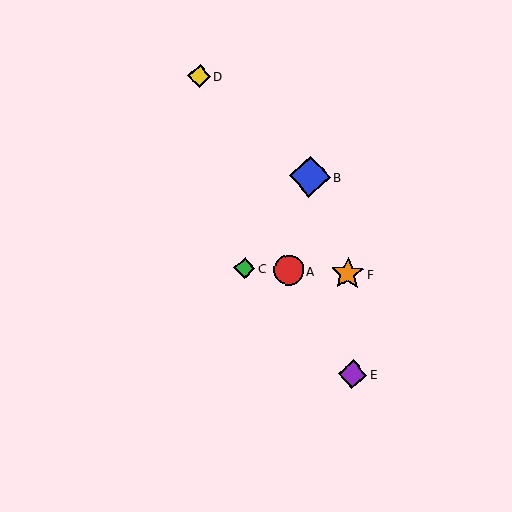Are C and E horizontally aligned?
No, C is at y≈268 and E is at y≈375.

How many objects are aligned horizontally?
3 objects (A, C, F) are aligned horizontally.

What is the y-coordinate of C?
Object C is at y≈268.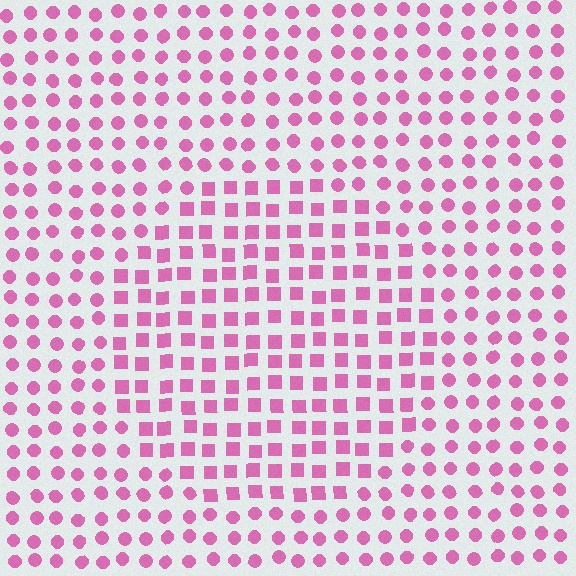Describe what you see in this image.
The image is filled with small pink elements arranged in a uniform grid. A circle-shaped region contains squares, while the surrounding area contains circles. The boundary is defined purely by the change in element shape.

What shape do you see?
I see a circle.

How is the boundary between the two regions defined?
The boundary is defined by a change in element shape: squares inside vs. circles outside. All elements share the same color and spacing.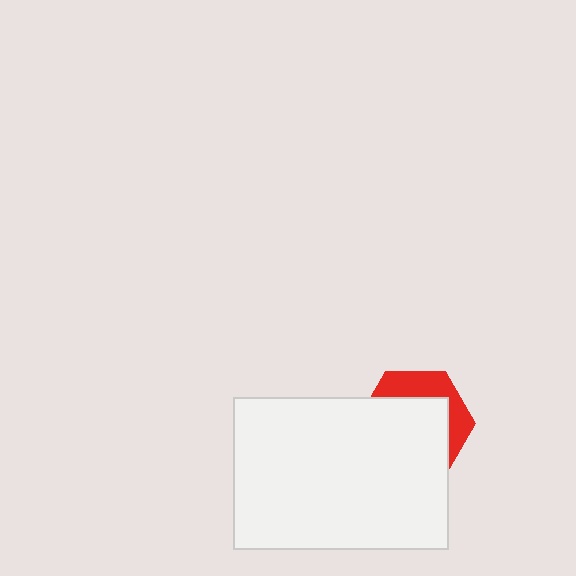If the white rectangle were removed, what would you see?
You would see the complete red hexagon.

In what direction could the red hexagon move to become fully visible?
The red hexagon could move toward the upper-right. That would shift it out from behind the white rectangle entirely.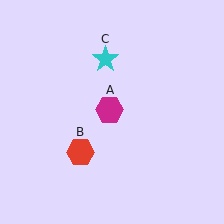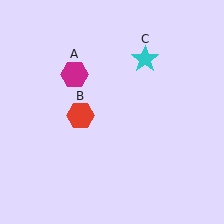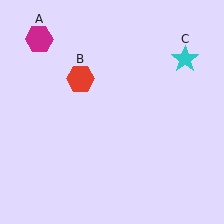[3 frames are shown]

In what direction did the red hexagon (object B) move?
The red hexagon (object B) moved up.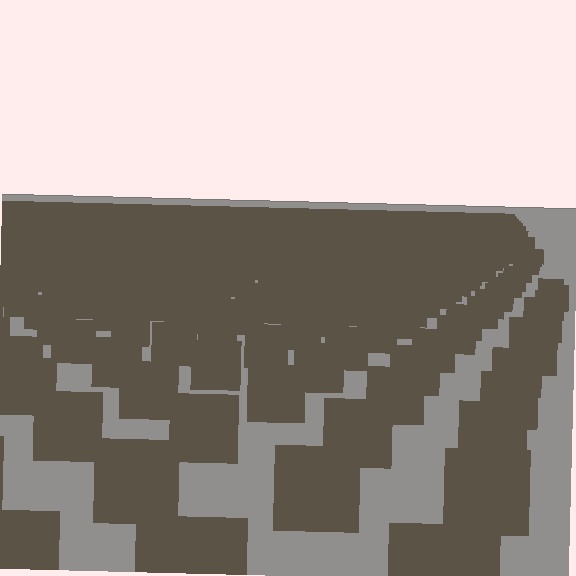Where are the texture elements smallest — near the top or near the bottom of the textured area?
Near the top.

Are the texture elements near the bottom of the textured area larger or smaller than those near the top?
Larger. Near the bottom, elements are closer to the viewer and appear at a bigger on-screen size.